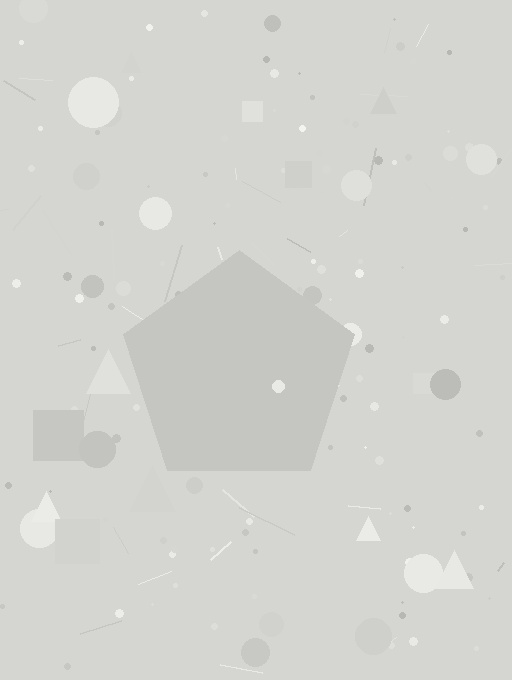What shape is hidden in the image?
A pentagon is hidden in the image.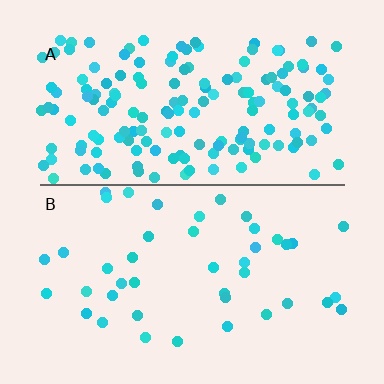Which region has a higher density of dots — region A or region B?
A (the top).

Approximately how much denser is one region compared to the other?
Approximately 3.8× — region A over region B.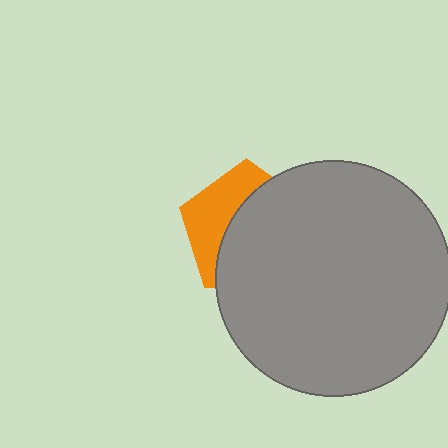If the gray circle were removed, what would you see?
You would see the complete orange pentagon.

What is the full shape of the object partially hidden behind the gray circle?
The partially hidden object is an orange pentagon.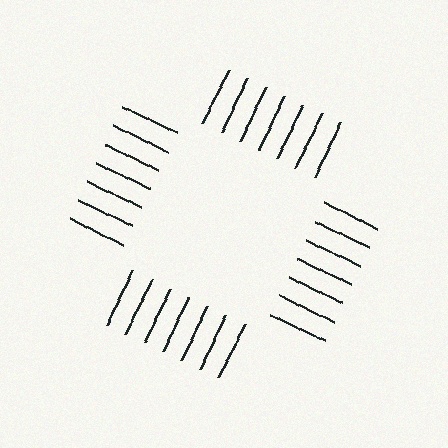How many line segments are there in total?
28 — 7 along each of the 4 edges.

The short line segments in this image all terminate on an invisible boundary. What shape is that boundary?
An illusory square — the line segments terminate on its edges but no continuous stroke is drawn.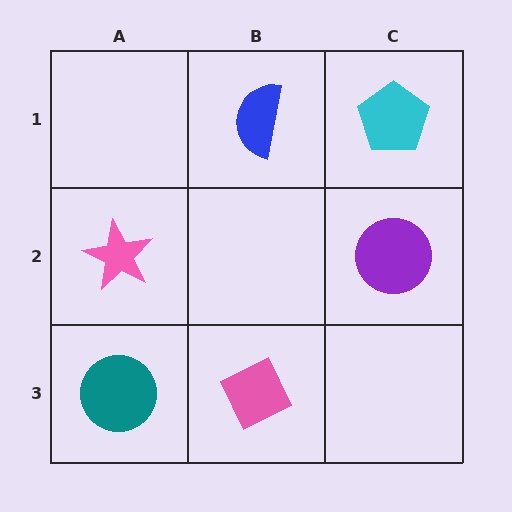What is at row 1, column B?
A blue semicircle.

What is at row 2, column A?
A pink star.